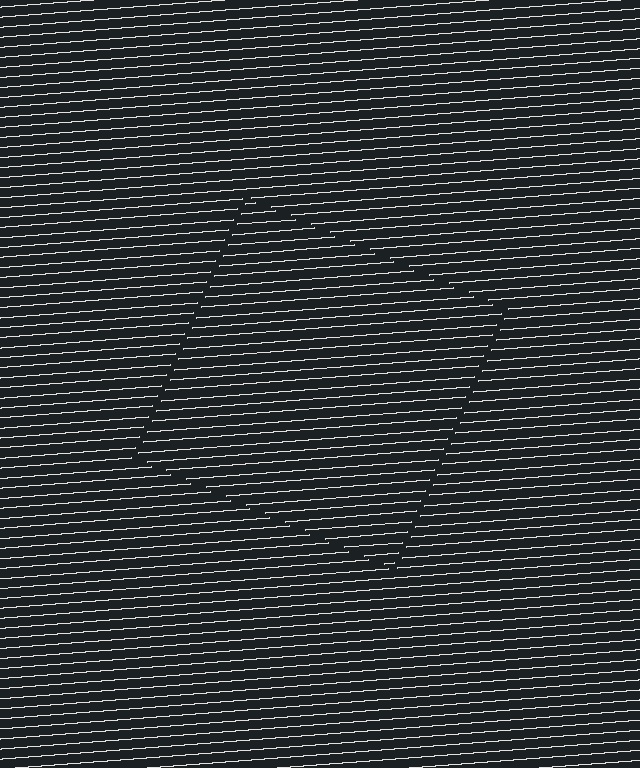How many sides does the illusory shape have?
4 sides — the line-ends trace a square.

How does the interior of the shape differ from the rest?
The interior of the shape contains the same grating, shifted by half a period — the contour is defined by the phase discontinuity where line-ends from the inner and outer gratings abut.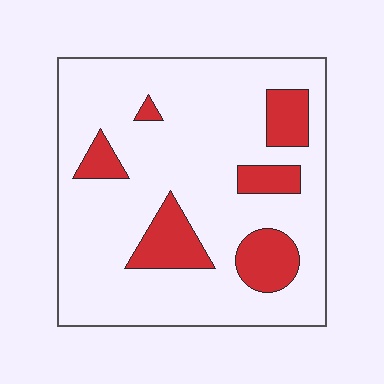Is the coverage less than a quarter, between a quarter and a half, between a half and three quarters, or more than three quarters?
Less than a quarter.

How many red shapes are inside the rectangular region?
6.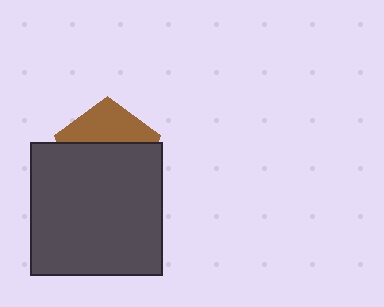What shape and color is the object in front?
The object in front is a dark gray square.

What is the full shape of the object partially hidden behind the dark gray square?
The partially hidden object is a brown pentagon.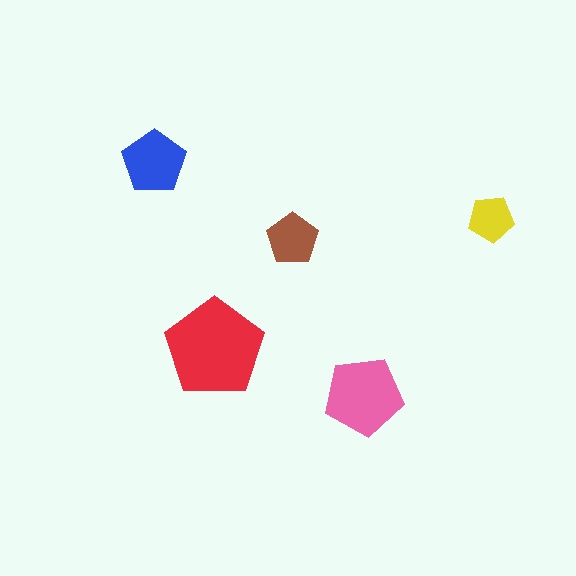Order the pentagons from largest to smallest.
the red one, the pink one, the blue one, the brown one, the yellow one.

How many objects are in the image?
There are 5 objects in the image.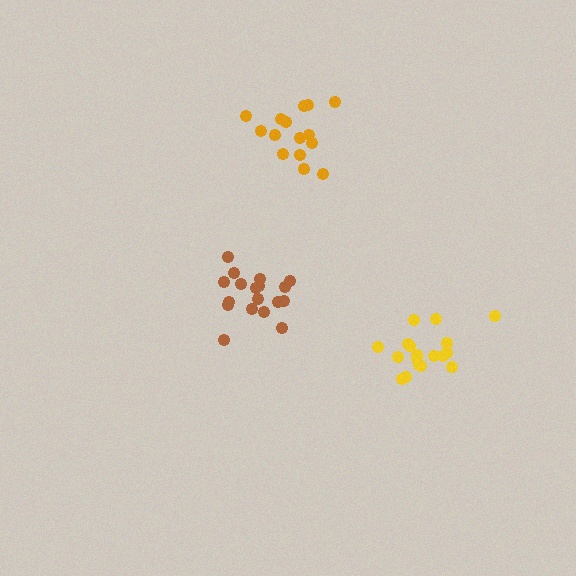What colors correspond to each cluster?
The clusters are colored: brown, yellow, orange.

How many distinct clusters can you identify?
There are 3 distinct clusters.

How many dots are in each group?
Group 1: 18 dots, Group 2: 18 dots, Group 3: 15 dots (51 total).